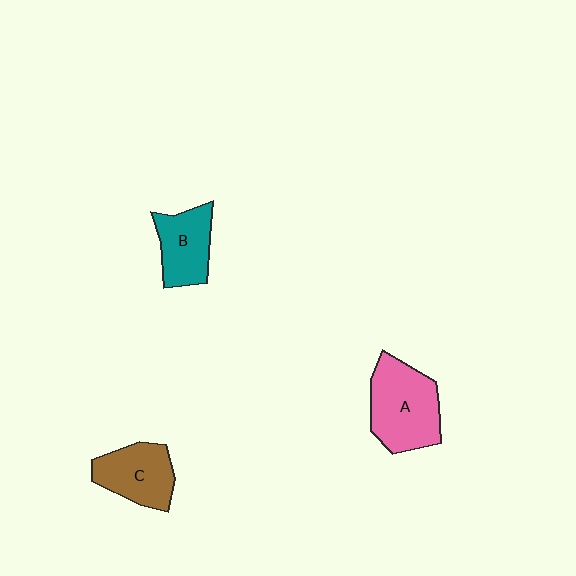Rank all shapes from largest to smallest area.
From largest to smallest: A (pink), C (brown), B (teal).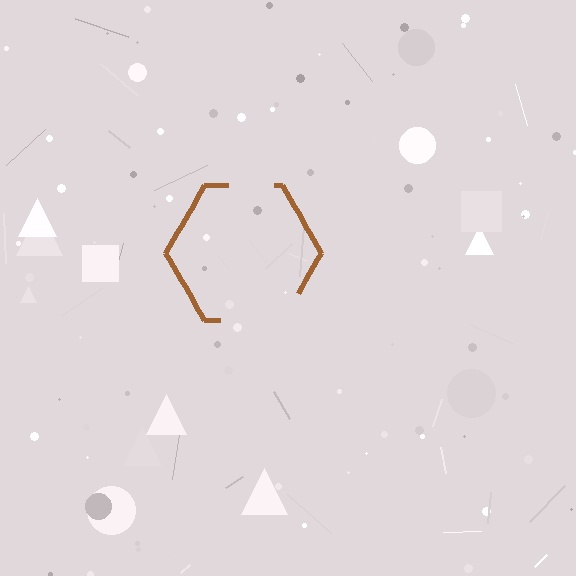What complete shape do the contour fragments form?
The contour fragments form a hexagon.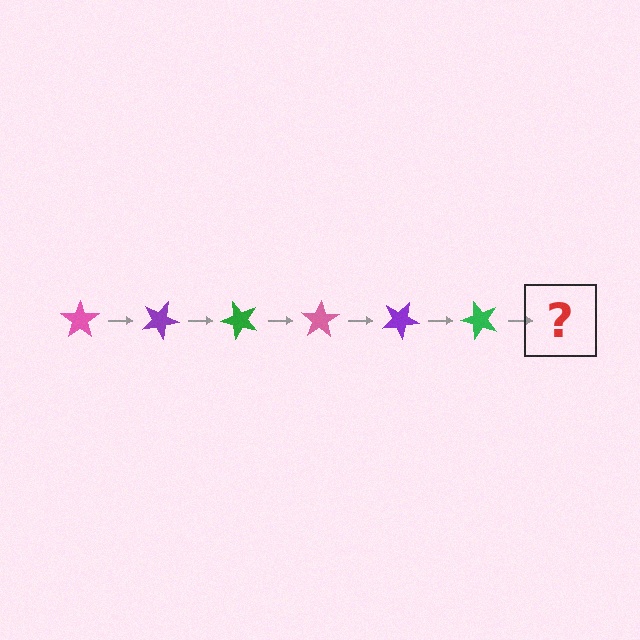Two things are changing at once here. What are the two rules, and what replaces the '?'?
The two rules are that it rotates 25 degrees each step and the color cycles through pink, purple, and green. The '?' should be a pink star, rotated 150 degrees from the start.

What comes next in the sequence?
The next element should be a pink star, rotated 150 degrees from the start.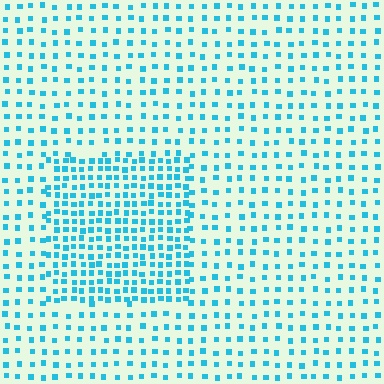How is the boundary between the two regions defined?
The boundary is defined by a change in element density (approximately 2.0x ratio). All elements are the same color, size, and shape.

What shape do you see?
I see a rectangle.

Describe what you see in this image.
The image contains small cyan elements arranged at two different densities. A rectangle-shaped region is visible where the elements are more densely packed than the surrounding area.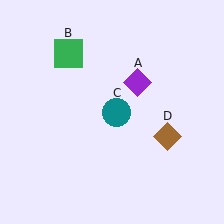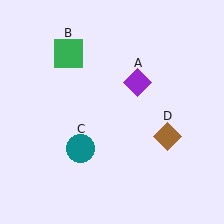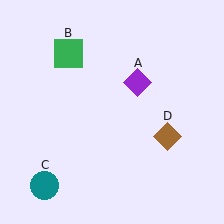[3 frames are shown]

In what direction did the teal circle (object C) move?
The teal circle (object C) moved down and to the left.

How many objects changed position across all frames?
1 object changed position: teal circle (object C).